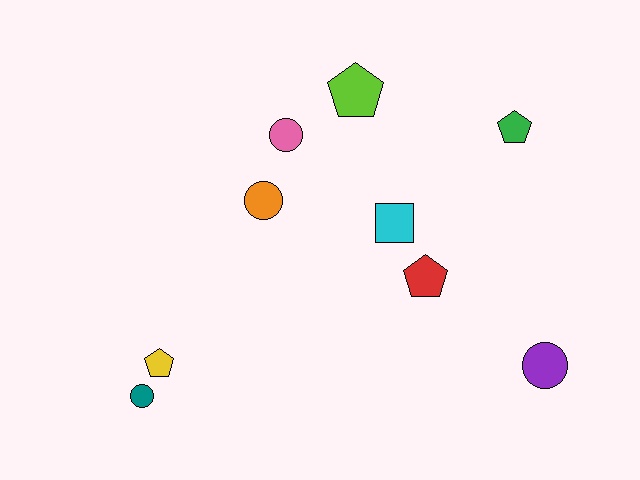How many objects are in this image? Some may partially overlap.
There are 9 objects.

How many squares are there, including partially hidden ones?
There is 1 square.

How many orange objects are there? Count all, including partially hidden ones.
There is 1 orange object.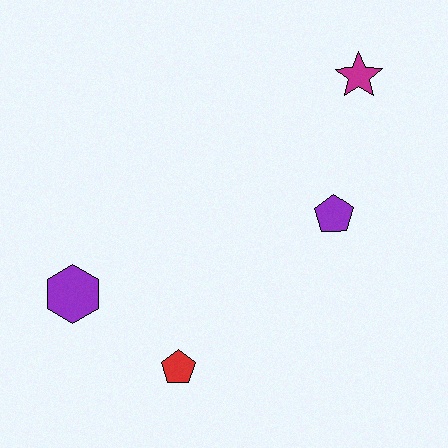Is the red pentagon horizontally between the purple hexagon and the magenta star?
Yes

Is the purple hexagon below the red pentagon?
No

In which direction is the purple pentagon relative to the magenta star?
The purple pentagon is below the magenta star.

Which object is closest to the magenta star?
The purple pentagon is closest to the magenta star.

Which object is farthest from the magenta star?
The purple hexagon is farthest from the magenta star.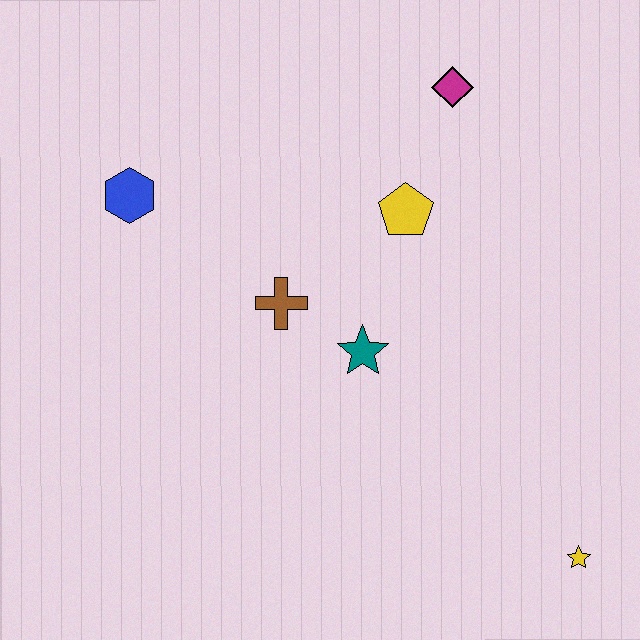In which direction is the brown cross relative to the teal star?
The brown cross is to the left of the teal star.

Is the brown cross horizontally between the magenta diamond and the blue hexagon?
Yes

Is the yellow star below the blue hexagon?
Yes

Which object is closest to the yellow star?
The teal star is closest to the yellow star.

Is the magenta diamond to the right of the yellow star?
No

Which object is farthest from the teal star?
The yellow star is farthest from the teal star.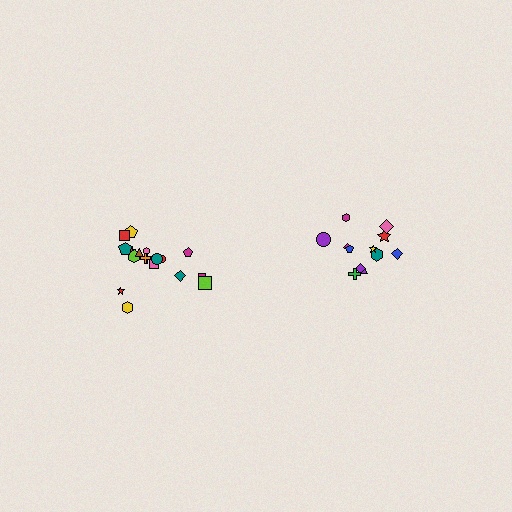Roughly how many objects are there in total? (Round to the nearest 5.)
Roughly 30 objects in total.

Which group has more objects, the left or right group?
The left group.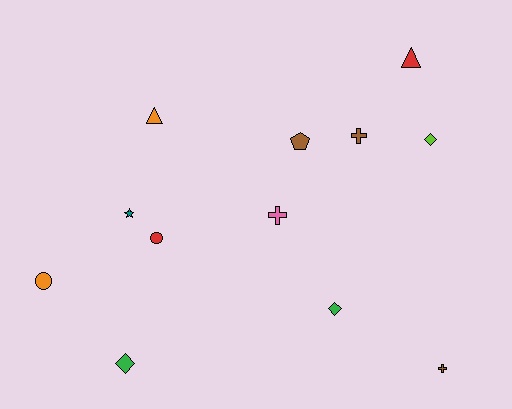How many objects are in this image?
There are 12 objects.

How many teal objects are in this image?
There is 1 teal object.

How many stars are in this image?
There is 1 star.